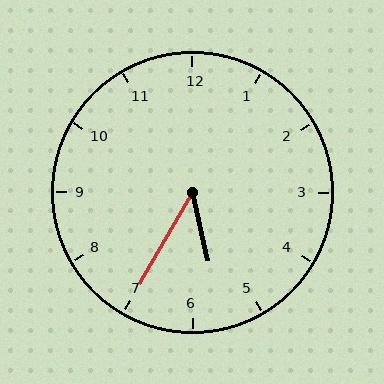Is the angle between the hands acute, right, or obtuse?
It is acute.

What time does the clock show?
5:35.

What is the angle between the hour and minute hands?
Approximately 42 degrees.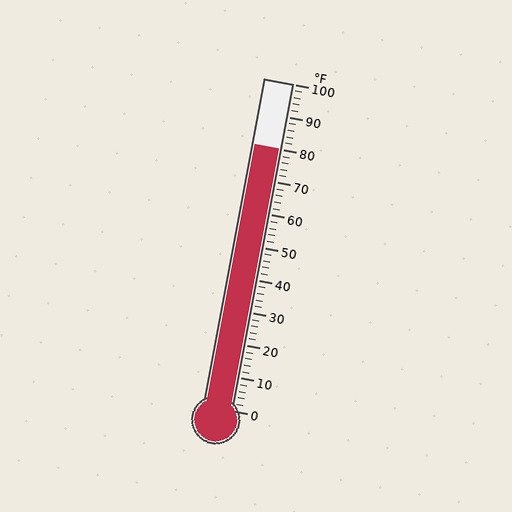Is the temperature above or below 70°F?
The temperature is above 70°F.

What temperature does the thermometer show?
The thermometer shows approximately 80°F.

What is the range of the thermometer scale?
The thermometer scale ranges from 0°F to 100°F.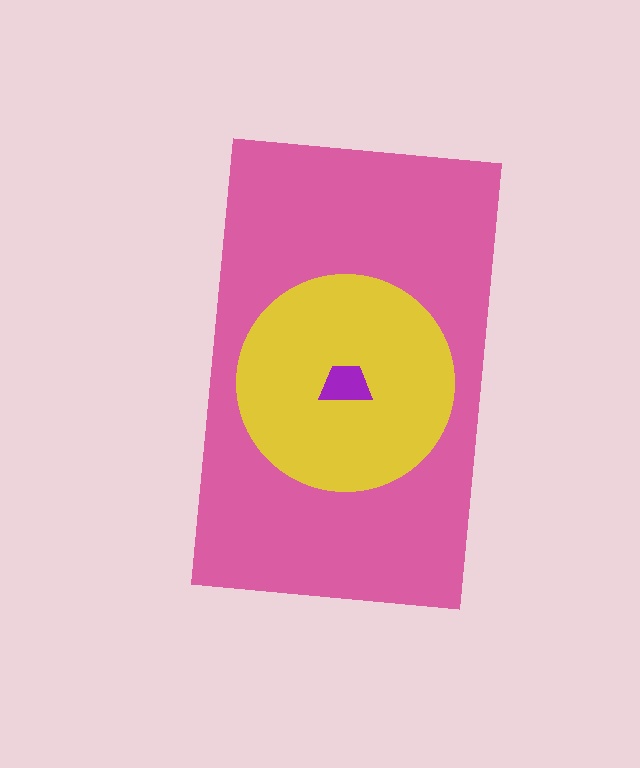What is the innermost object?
The purple trapezoid.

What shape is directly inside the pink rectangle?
The yellow circle.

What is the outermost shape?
The pink rectangle.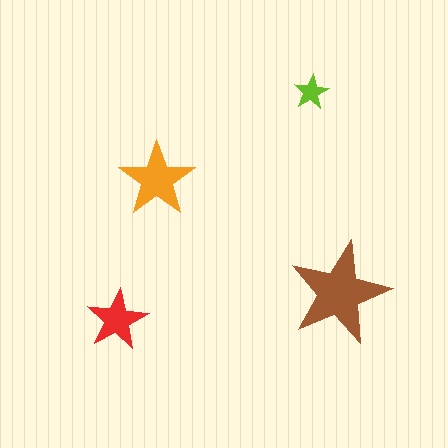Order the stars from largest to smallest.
the brown one, the orange one, the red one, the lime one.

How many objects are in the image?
There are 4 objects in the image.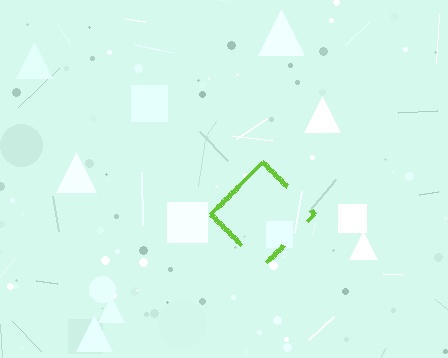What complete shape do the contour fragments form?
The contour fragments form a diamond.